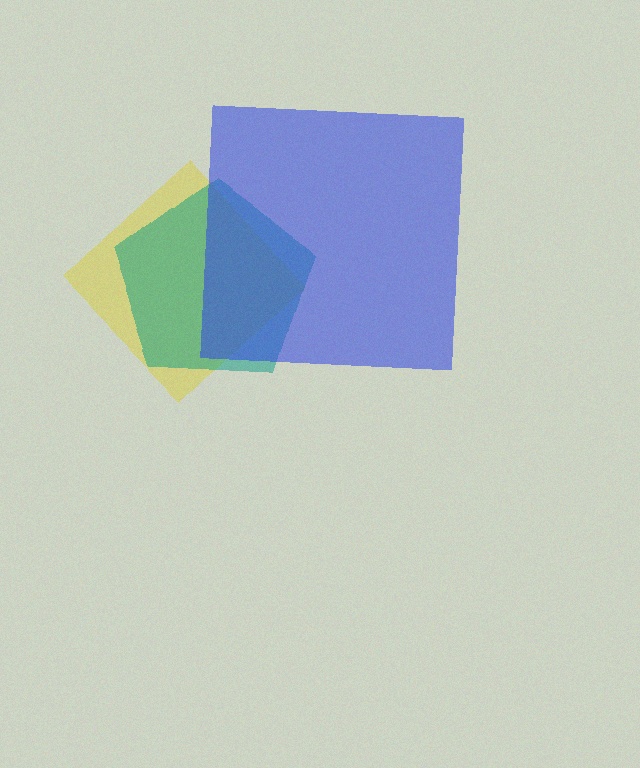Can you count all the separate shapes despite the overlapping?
Yes, there are 3 separate shapes.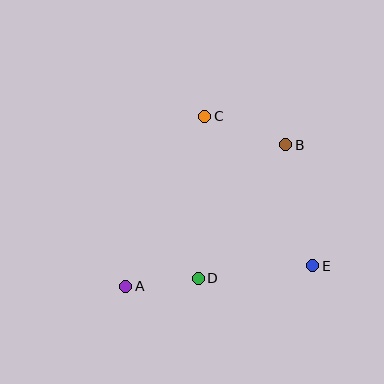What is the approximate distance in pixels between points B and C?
The distance between B and C is approximately 86 pixels.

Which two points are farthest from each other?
Points A and B are farthest from each other.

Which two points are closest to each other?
Points A and D are closest to each other.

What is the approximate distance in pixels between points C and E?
The distance between C and E is approximately 184 pixels.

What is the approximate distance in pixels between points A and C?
The distance between A and C is approximately 187 pixels.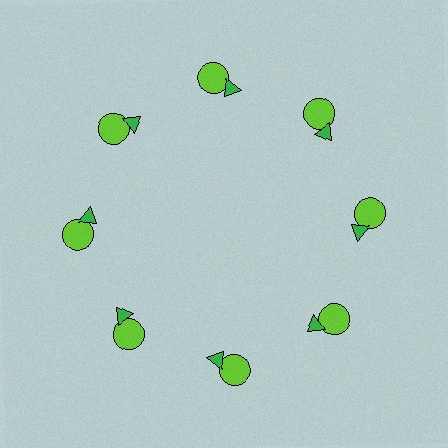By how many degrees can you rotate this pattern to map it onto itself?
The pattern maps onto itself every 45 degrees of rotation.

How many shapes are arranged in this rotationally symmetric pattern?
There are 16 shapes, arranged in 8 groups of 2.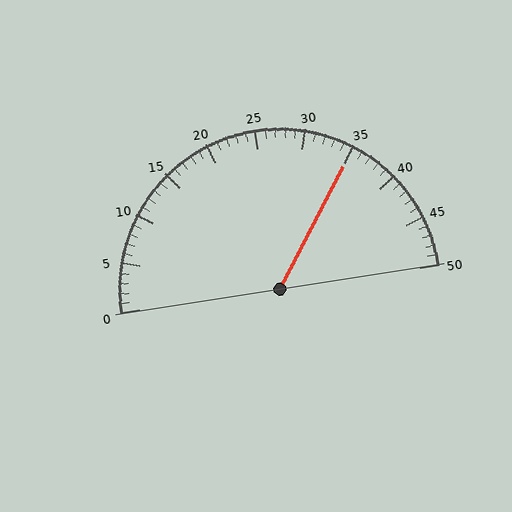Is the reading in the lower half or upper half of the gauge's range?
The reading is in the upper half of the range (0 to 50).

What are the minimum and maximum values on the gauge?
The gauge ranges from 0 to 50.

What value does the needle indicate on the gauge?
The needle indicates approximately 35.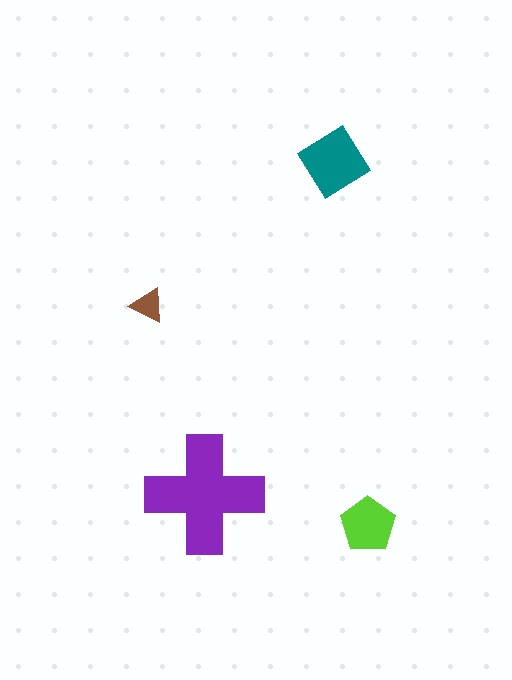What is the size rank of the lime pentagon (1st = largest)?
3rd.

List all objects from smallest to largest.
The brown triangle, the lime pentagon, the teal diamond, the purple cross.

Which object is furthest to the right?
The lime pentagon is rightmost.